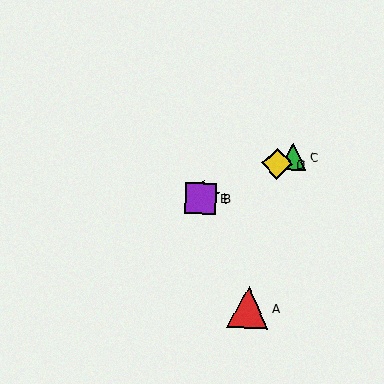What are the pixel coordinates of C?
Object C is at (293, 157).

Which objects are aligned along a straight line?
Objects B, C, D, E are aligned along a straight line.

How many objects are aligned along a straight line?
4 objects (B, C, D, E) are aligned along a straight line.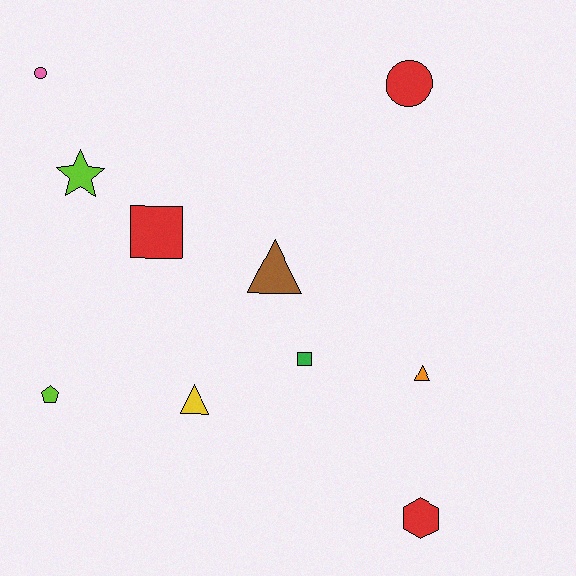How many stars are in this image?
There is 1 star.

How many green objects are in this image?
There is 1 green object.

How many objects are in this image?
There are 10 objects.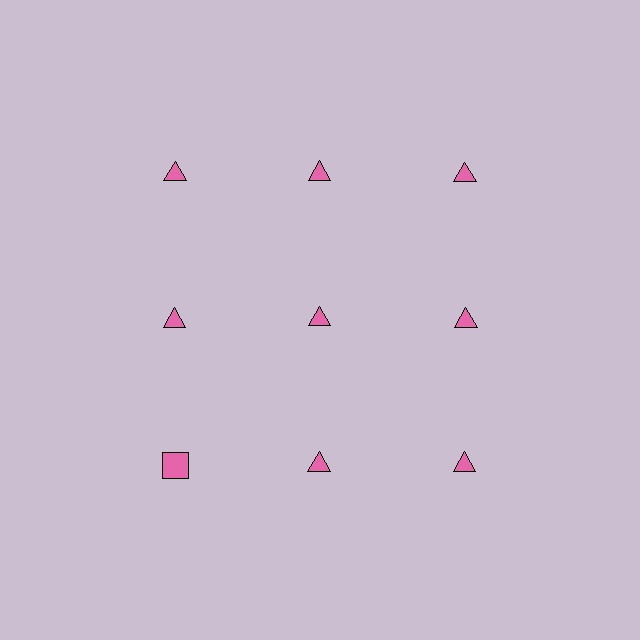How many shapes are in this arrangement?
There are 9 shapes arranged in a grid pattern.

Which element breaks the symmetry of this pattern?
The pink square in the third row, leftmost column breaks the symmetry. All other shapes are pink triangles.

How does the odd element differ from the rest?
It has a different shape: square instead of triangle.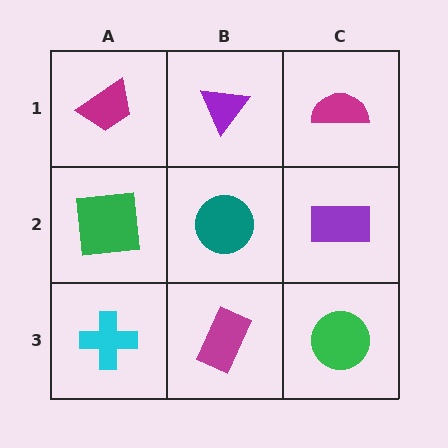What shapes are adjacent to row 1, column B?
A teal circle (row 2, column B), a magenta trapezoid (row 1, column A), a magenta semicircle (row 1, column C).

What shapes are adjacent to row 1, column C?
A purple rectangle (row 2, column C), a purple triangle (row 1, column B).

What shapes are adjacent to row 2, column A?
A magenta trapezoid (row 1, column A), a cyan cross (row 3, column A), a teal circle (row 2, column B).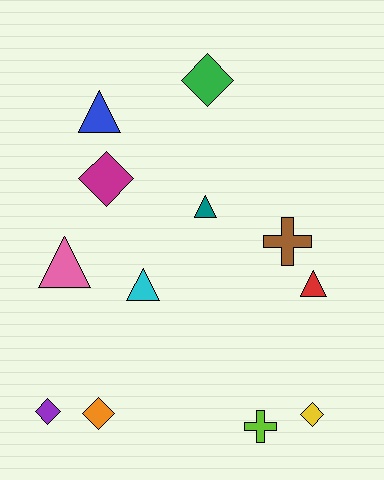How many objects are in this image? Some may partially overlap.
There are 12 objects.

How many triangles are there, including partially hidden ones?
There are 5 triangles.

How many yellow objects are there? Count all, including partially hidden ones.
There is 1 yellow object.